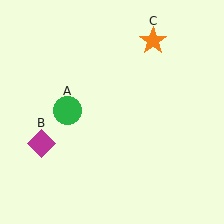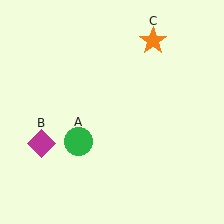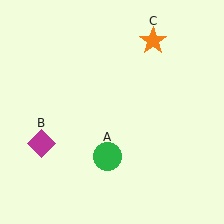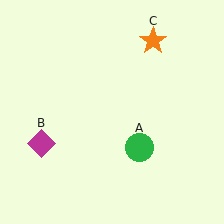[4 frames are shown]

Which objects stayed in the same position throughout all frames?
Magenta diamond (object B) and orange star (object C) remained stationary.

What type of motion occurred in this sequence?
The green circle (object A) rotated counterclockwise around the center of the scene.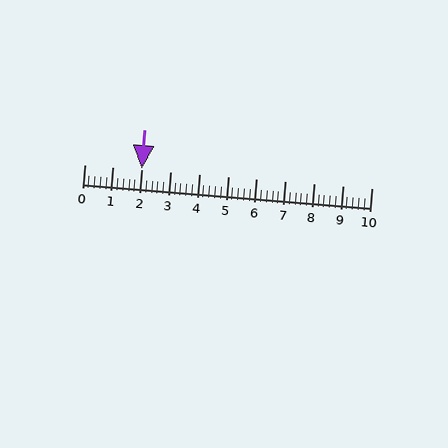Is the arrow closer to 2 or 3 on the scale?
The arrow is closer to 2.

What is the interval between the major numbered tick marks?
The major tick marks are spaced 1 units apart.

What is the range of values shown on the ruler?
The ruler shows values from 0 to 10.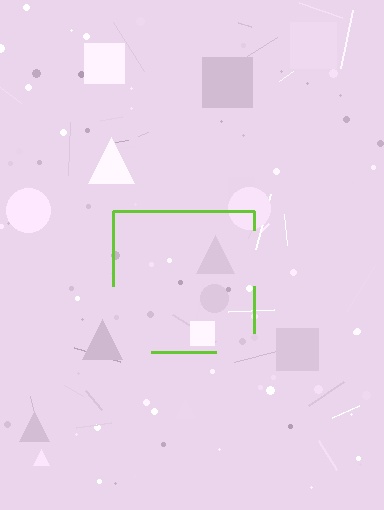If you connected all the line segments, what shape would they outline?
They would outline a square.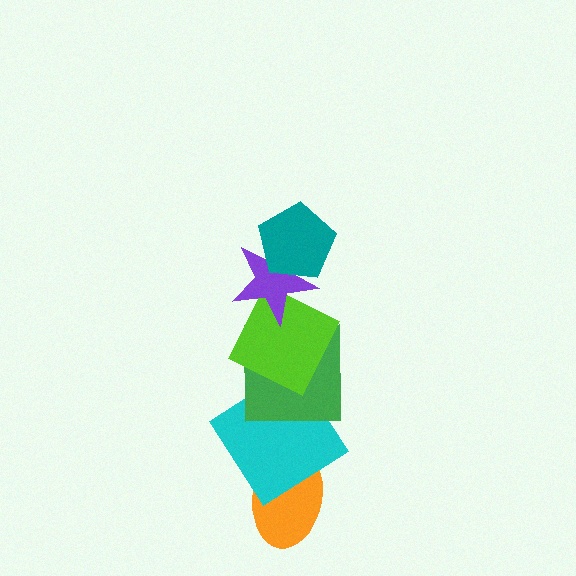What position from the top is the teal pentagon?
The teal pentagon is 1st from the top.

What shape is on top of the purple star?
The teal pentagon is on top of the purple star.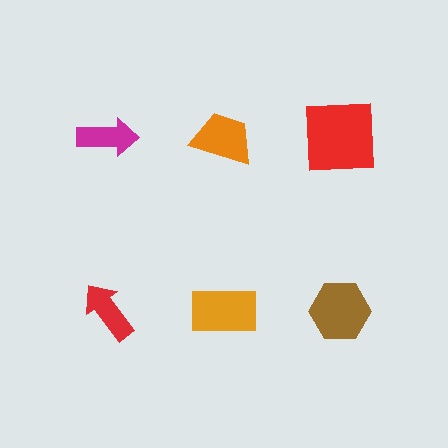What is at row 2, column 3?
A brown hexagon.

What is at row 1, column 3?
A red square.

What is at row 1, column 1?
A magenta arrow.